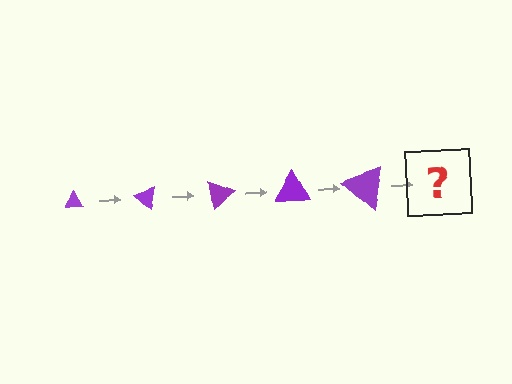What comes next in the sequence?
The next element should be a triangle, larger than the previous one and rotated 200 degrees from the start.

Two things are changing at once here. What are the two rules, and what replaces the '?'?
The two rules are that the triangle grows larger each step and it rotates 40 degrees each step. The '?' should be a triangle, larger than the previous one and rotated 200 degrees from the start.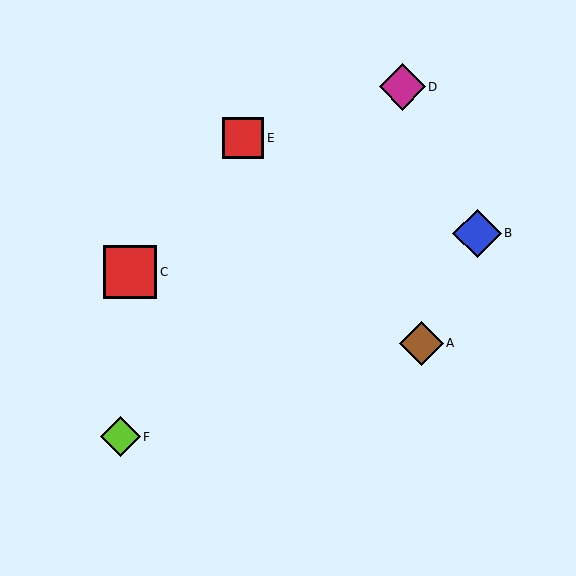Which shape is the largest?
The red square (labeled C) is the largest.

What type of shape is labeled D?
Shape D is a magenta diamond.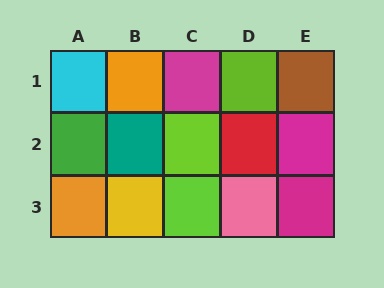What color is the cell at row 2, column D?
Red.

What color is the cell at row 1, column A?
Cyan.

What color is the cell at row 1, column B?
Orange.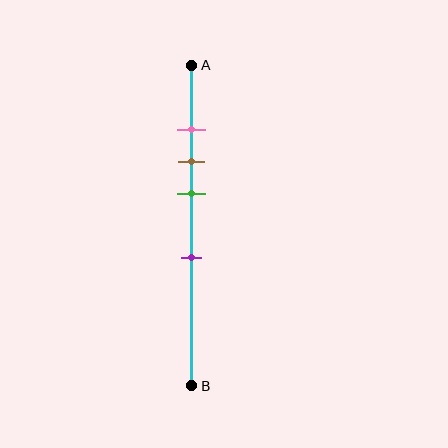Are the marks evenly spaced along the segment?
No, the marks are not evenly spaced.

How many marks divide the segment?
There are 4 marks dividing the segment.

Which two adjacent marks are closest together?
The pink and brown marks are the closest adjacent pair.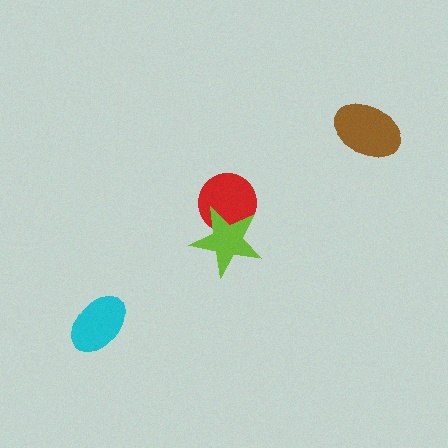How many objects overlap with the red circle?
1 object overlaps with the red circle.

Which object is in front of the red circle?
The lime star is in front of the red circle.